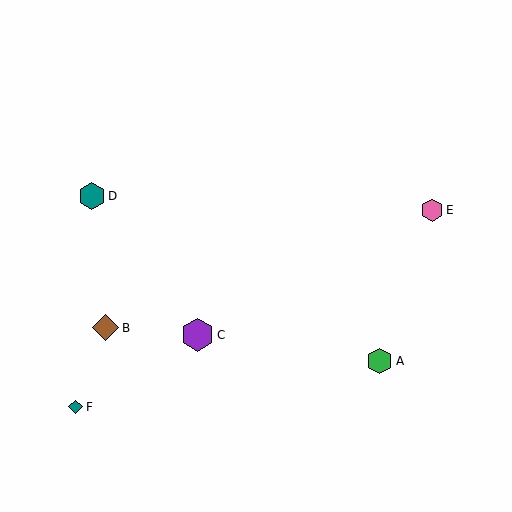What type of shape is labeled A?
Shape A is a green hexagon.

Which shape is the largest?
The purple hexagon (labeled C) is the largest.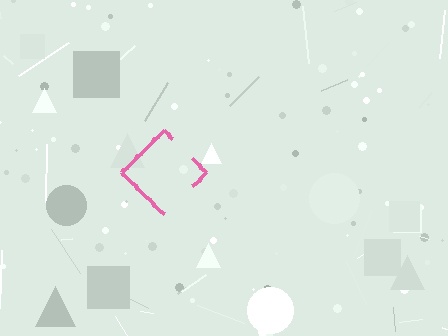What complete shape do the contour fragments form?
The contour fragments form a diamond.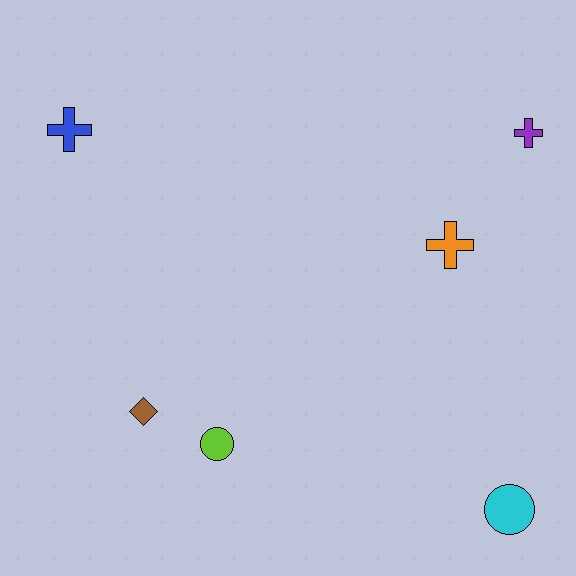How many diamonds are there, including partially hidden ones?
There is 1 diamond.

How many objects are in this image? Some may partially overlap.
There are 6 objects.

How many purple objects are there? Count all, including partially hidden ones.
There is 1 purple object.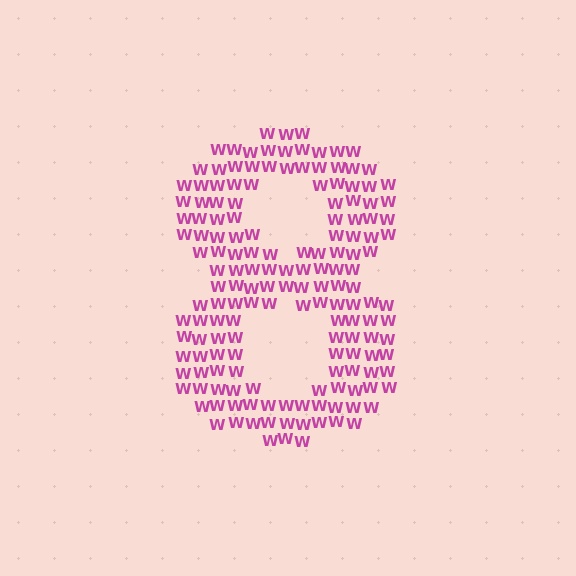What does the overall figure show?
The overall figure shows the digit 8.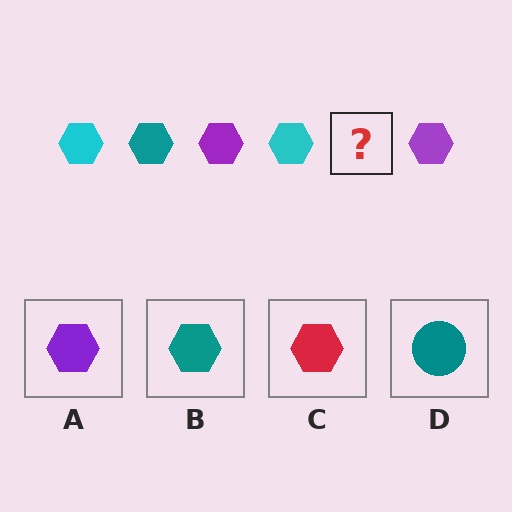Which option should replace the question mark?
Option B.